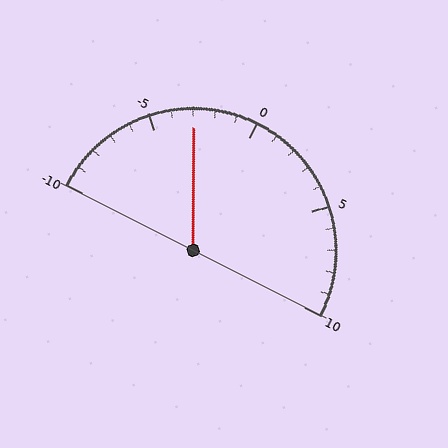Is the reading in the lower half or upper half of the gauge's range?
The reading is in the lower half of the range (-10 to 10).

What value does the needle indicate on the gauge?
The needle indicates approximately -3.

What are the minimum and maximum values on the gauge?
The gauge ranges from -10 to 10.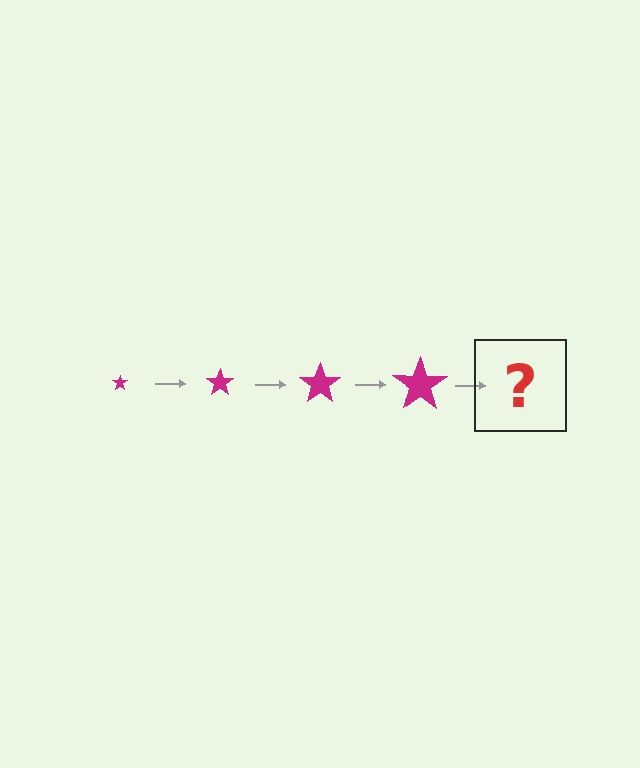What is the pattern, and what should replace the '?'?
The pattern is that the star gets progressively larger each step. The '?' should be a magenta star, larger than the previous one.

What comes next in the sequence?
The next element should be a magenta star, larger than the previous one.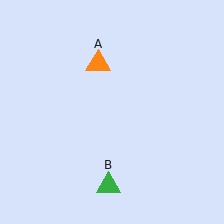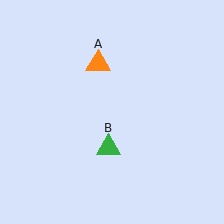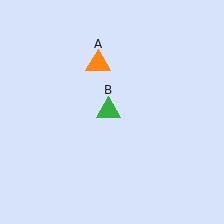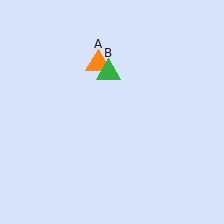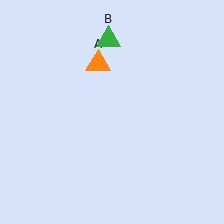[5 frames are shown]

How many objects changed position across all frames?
1 object changed position: green triangle (object B).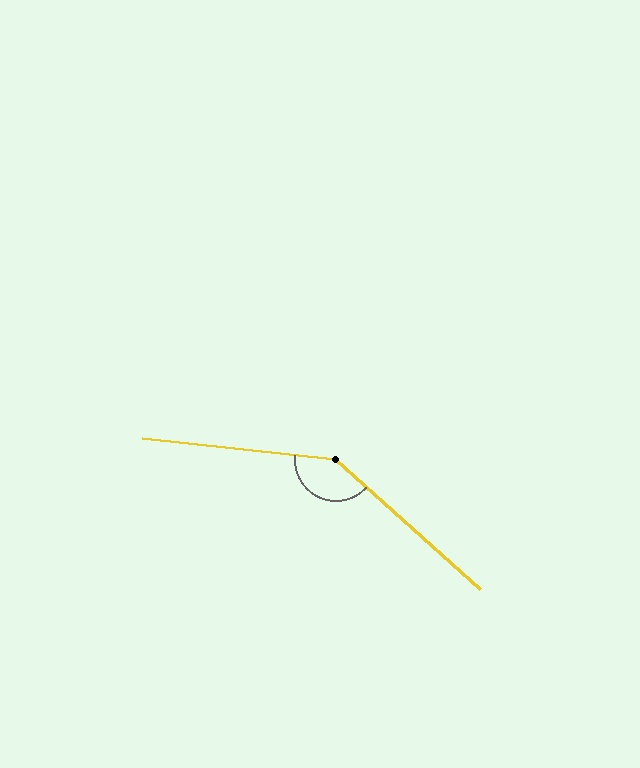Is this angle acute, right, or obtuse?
It is obtuse.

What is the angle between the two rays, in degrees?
Approximately 144 degrees.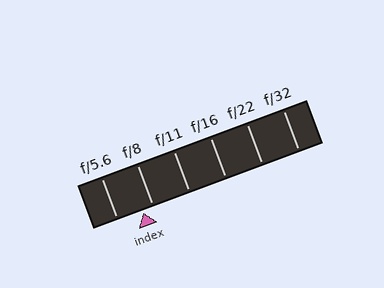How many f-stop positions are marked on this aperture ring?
There are 6 f-stop positions marked.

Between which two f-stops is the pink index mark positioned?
The index mark is between f/5.6 and f/8.